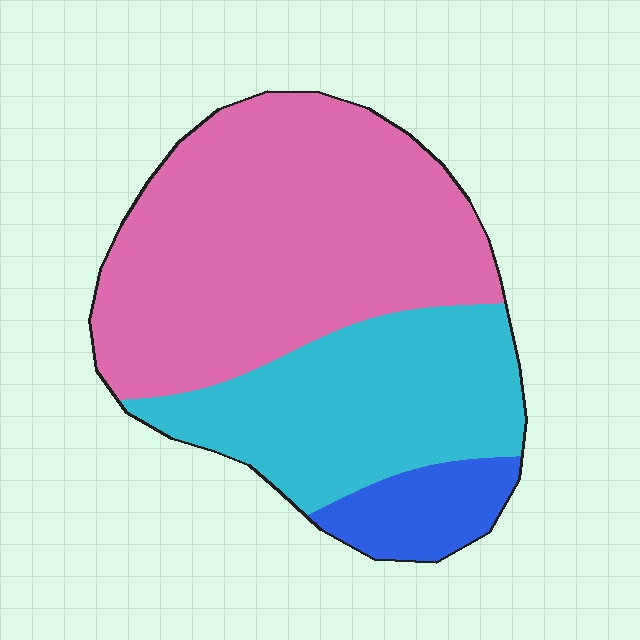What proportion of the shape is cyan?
Cyan takes up about one third (1/3) of the shape.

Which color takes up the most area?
Pink, at roughly 55%.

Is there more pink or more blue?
Pink.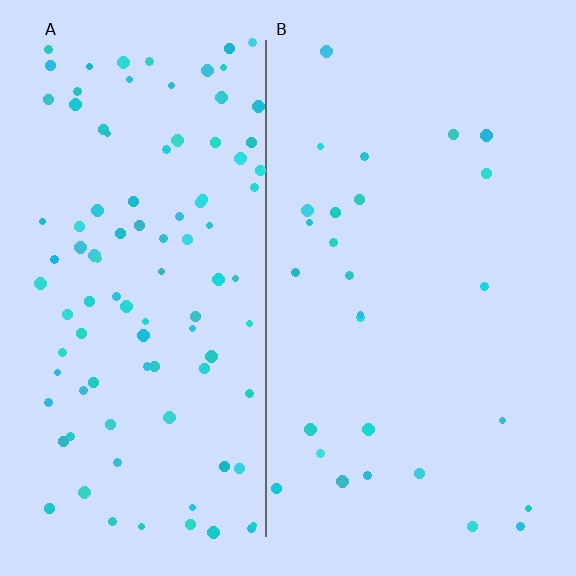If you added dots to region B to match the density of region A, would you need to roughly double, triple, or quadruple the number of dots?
Approximately quadruple.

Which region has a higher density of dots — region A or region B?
A (the left).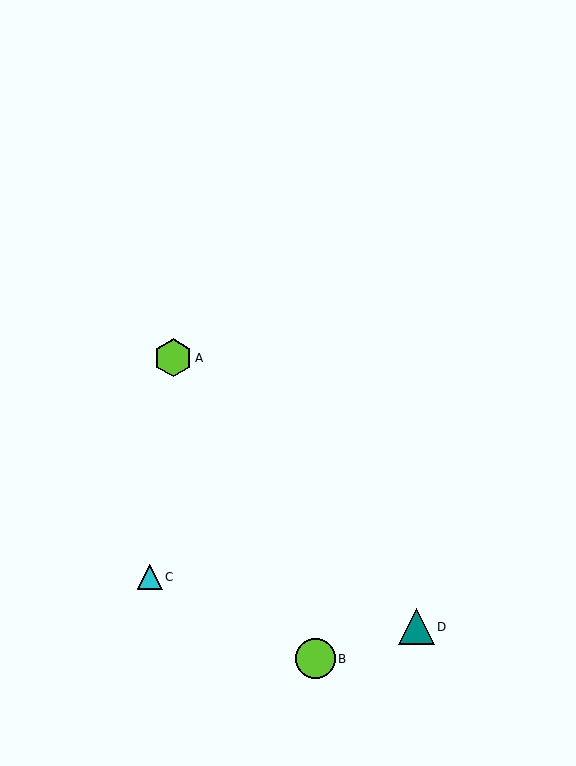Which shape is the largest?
The lime circle (labeled B) is the largest.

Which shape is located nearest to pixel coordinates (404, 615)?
The teal triangle (labeled D) at (416, 627) is nearest to that location.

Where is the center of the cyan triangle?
The center of the cyan triangle is at (150, 577).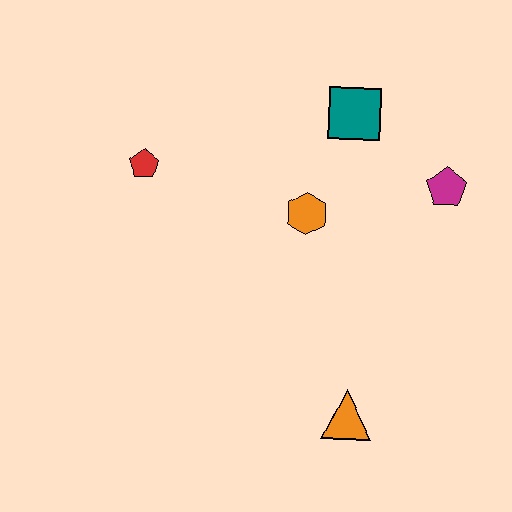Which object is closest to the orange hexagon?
The teal square is closest to the orange hexagon.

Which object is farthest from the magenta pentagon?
The red pentagon is farthest from the magenta pentagon.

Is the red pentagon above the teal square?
No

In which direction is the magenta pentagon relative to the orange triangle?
The magenta pentagon is above the orange triangle.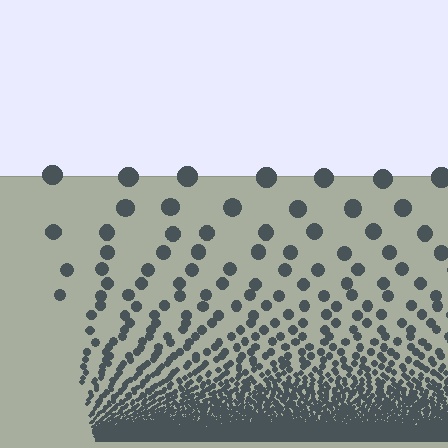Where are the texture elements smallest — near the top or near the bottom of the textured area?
Near the bottom.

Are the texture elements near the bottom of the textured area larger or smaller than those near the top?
Smaller. The gradient is inverted — elements near the bottom are smaller and denser.